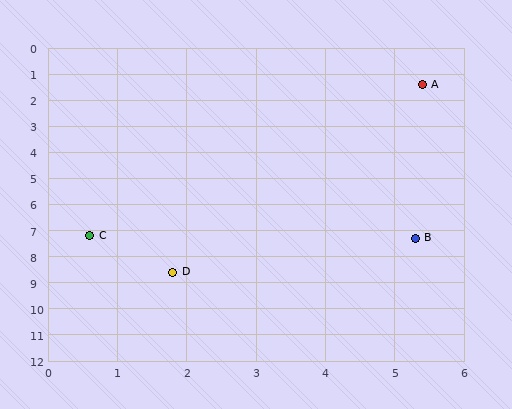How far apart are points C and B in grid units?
Points C and B are about 4.7 grid units apart.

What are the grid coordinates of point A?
Point A is at approximately (5.4, 1.4).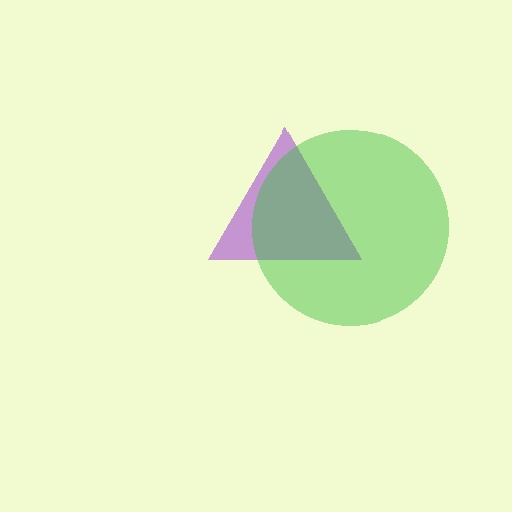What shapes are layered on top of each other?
The layered shapes are: a purple triangle, a green circle.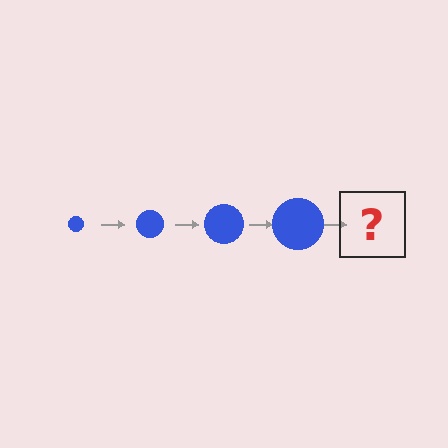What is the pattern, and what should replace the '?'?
The pattern is that the circle gets progressively larger each step. The '?' should be a blue circle, larger than the previous one.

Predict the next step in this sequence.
The next step is a blue circle, larger than the previous one.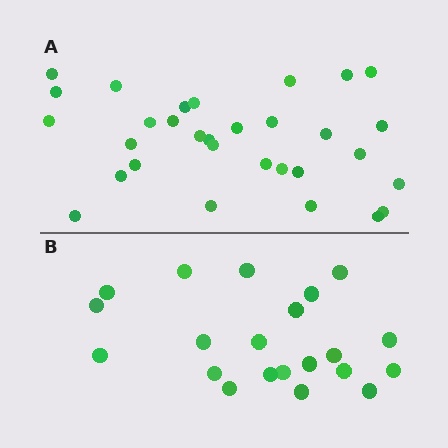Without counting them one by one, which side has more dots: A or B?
Region A (the top region) has more dots.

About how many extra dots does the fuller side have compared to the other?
Region A has roughly 10 or so more dots than region B.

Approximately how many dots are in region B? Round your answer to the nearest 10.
About 20 dots. (The exact count is 21, which rounds to 20.)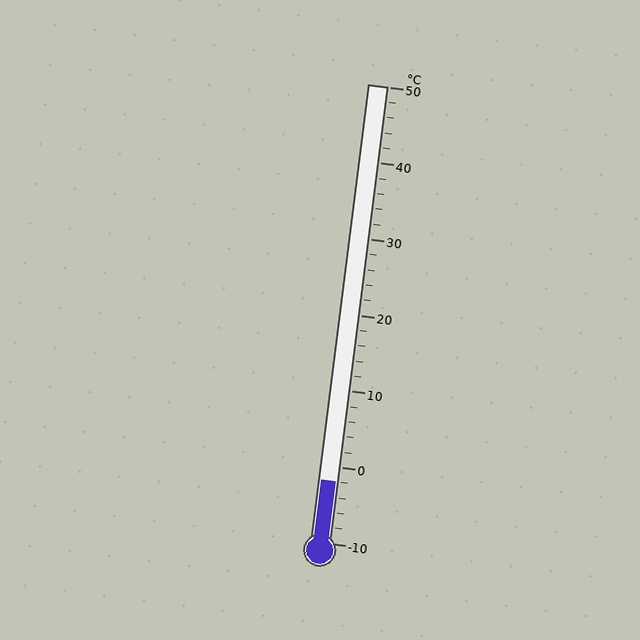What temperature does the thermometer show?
The thermometer shows approximately -2°C.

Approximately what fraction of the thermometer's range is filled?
The thermometer is filled to approximately 15% of its range.